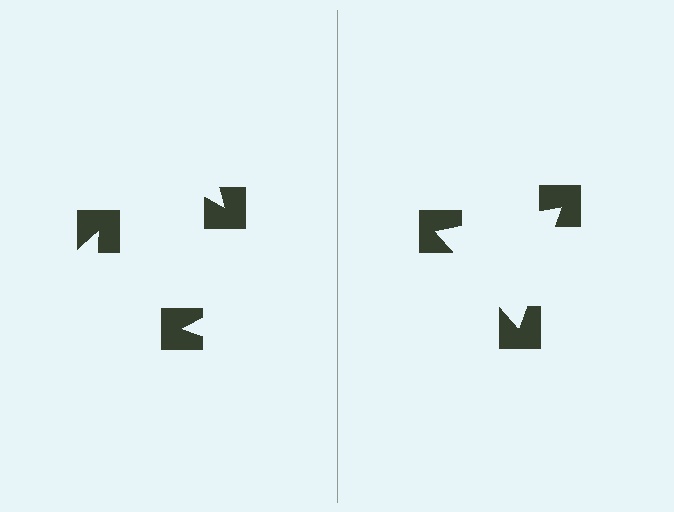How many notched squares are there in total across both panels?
6 — 3 on each side.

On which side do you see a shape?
An illusory triangle appears on the right side. On the left side the wedge cuts are rotated, so no coherent shape forms.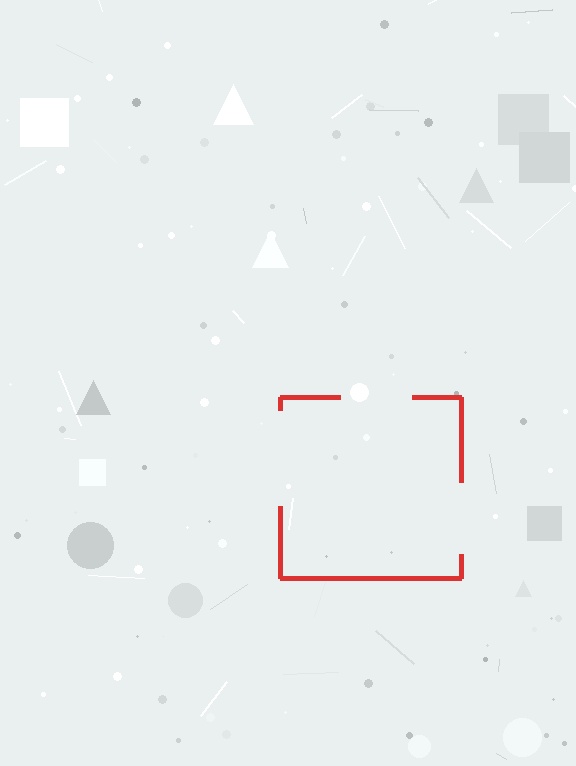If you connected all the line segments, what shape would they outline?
They would outline a square.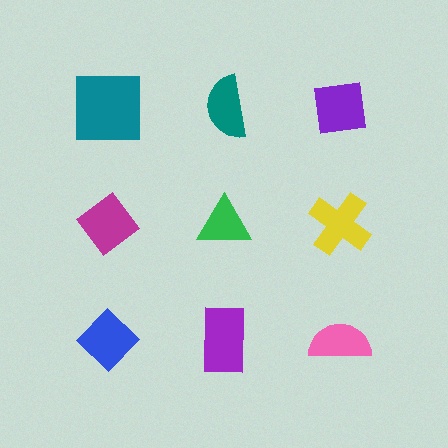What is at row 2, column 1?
A magenta diamond.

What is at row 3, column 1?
A blue diamond.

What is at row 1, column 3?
A purple square.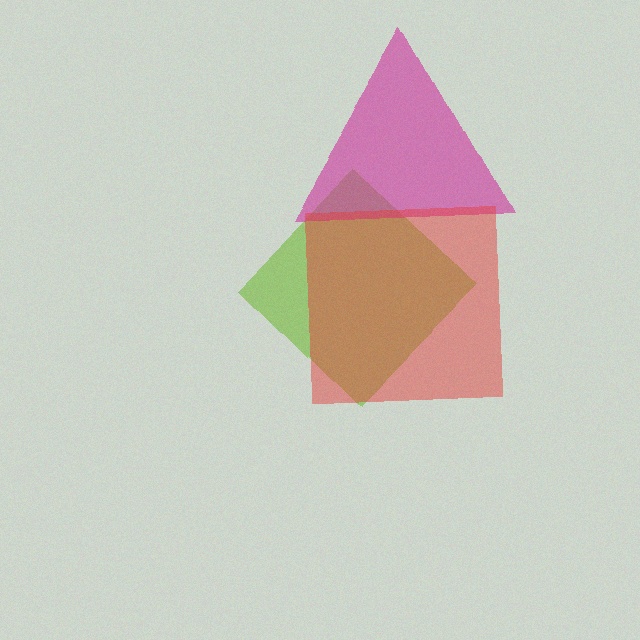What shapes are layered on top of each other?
The layered shapes are: a lime diamond, a magenta triangle, a red square.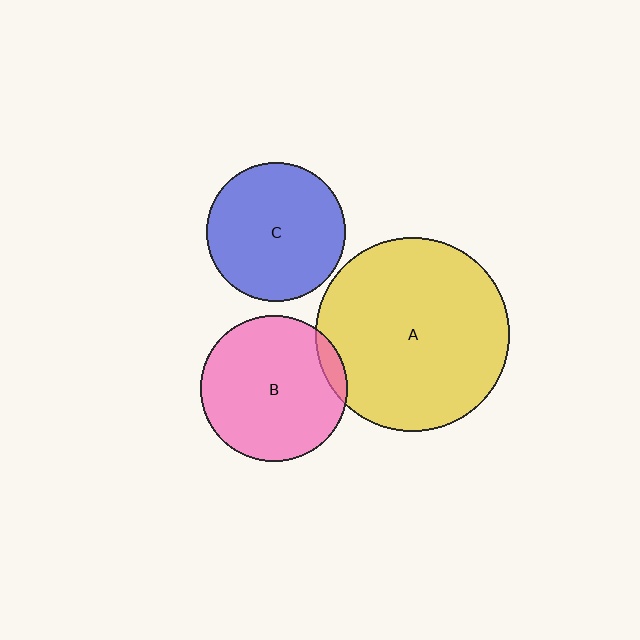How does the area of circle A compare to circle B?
Approximately 1.8 times.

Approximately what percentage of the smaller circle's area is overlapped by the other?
Approximately 5%.